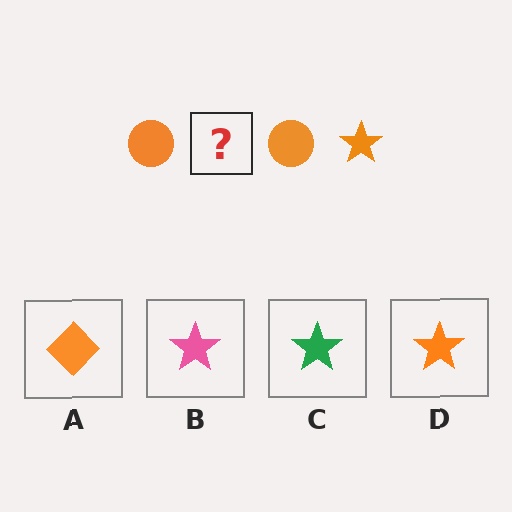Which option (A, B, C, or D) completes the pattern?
D.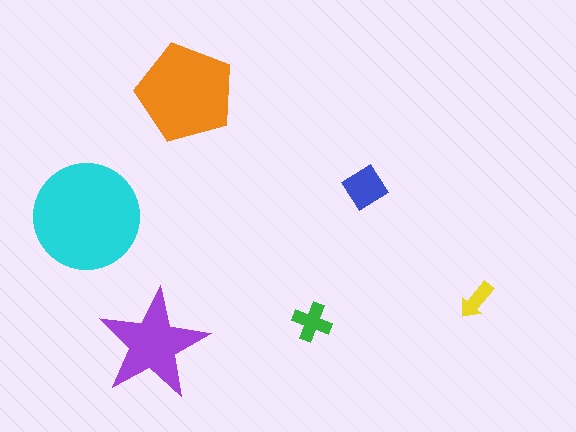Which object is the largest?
The cyan circle.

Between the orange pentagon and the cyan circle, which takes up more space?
The cyan circle.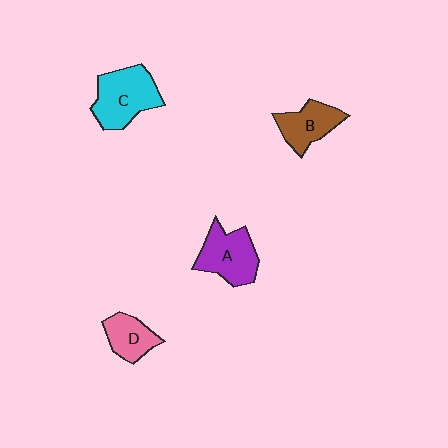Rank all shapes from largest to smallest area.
From largest to smallest: C (cyan), A (purple), B (brown), D (pink).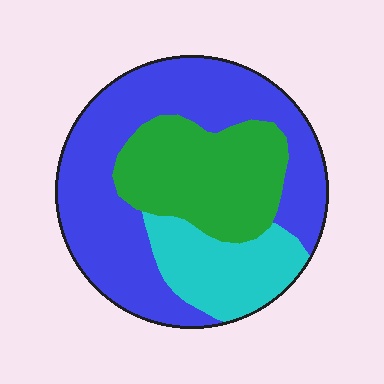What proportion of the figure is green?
Green takes up about one quarter (1/4) of the figure.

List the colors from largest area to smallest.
From largest to smallest: blue, green, cyan.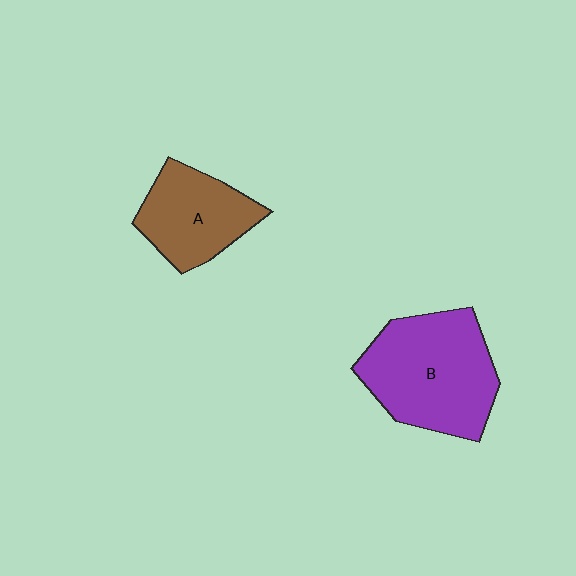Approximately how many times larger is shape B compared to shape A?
Approximately 1.5 times.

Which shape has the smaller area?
Shape A (brown).